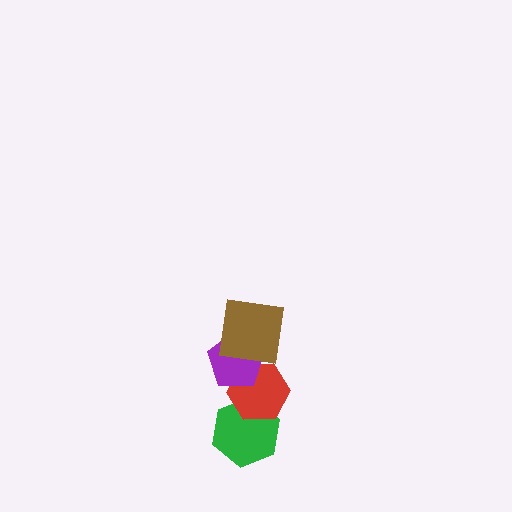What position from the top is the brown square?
The brown square is 1st from the top.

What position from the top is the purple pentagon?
The purple pentagon is 2nd from the top.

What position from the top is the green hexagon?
The green hexagon is 4th from the top.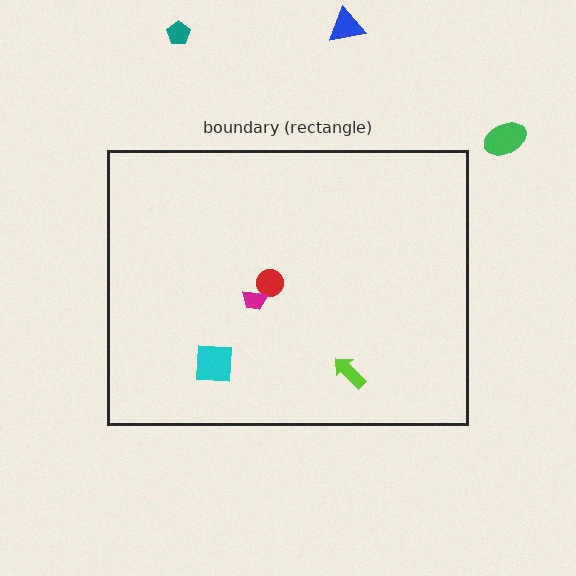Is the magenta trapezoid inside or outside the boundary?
Inside.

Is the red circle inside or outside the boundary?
Inside.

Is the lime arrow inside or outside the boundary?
Inside.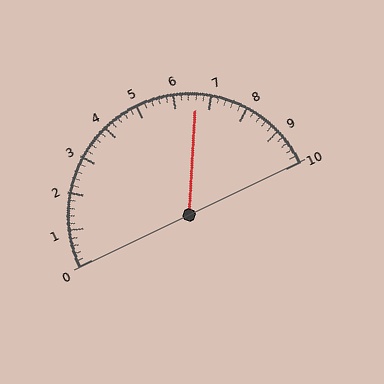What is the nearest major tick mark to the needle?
The nearest major tick mark is 7.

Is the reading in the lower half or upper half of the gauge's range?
The reading is in the upper half of the range (0 to 10).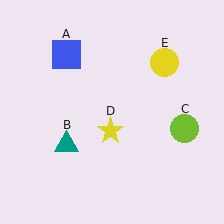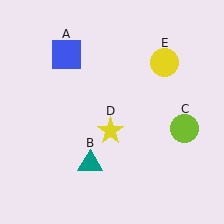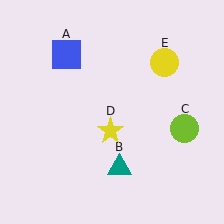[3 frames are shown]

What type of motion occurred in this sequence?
The teal triangle (object B) rotated counterclockwise around the center of the scene.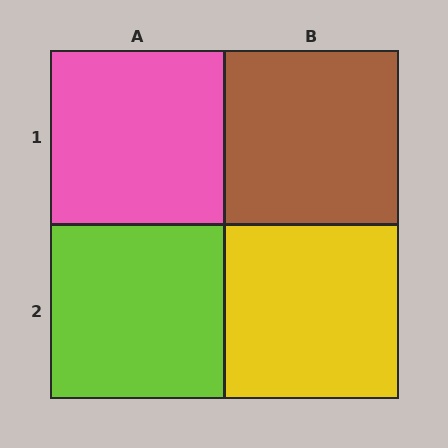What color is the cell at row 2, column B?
Yellow.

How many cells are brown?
1 cell is brown.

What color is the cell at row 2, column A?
Lime.